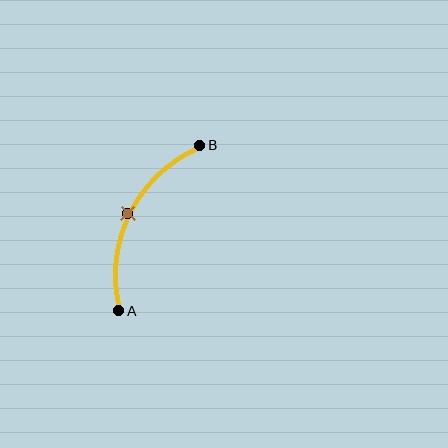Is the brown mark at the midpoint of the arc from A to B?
Yes. The brown mark lies on the arc at equal arc-length from both A and B — it is the arc midpoint.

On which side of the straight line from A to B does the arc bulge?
The arc bulges to the left of the straight line connecting A and B.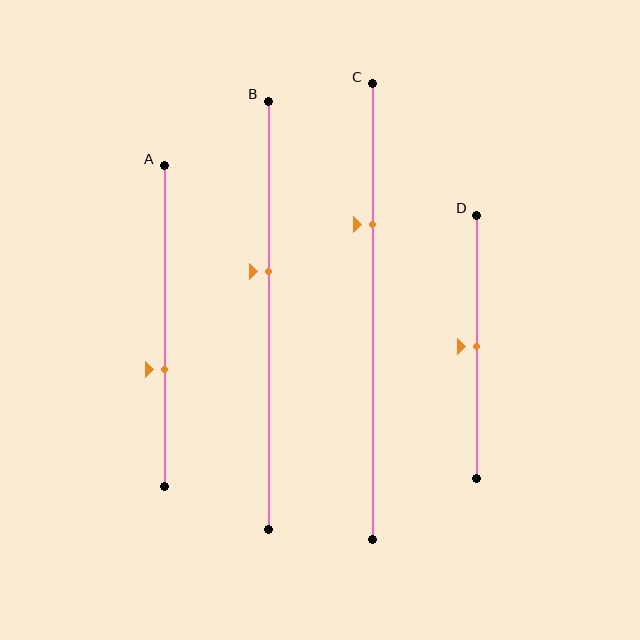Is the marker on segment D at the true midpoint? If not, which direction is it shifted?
Yes, the marker on segment D is at the true midpoint.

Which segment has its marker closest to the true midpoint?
Segment D has its marker closest to the true midpoint.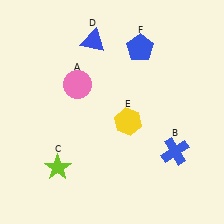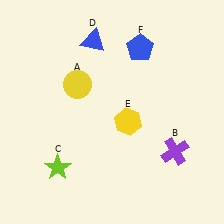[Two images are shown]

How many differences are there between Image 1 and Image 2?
There are 2 differences between the two images.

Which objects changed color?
A changed from pink to yellow. B changed from blue to purple.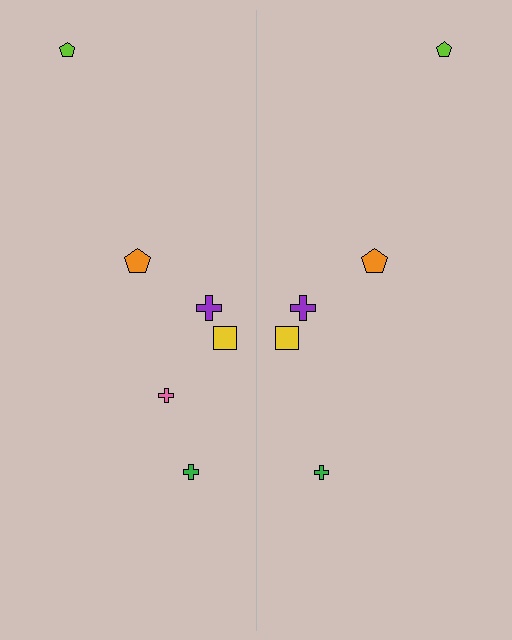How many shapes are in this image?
There are 11 shapes in this image.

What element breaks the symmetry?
A pink cross is missing from the right side.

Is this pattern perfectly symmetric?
No, the pattern is not perfectly symmetric. A pink cross is missing from the right side.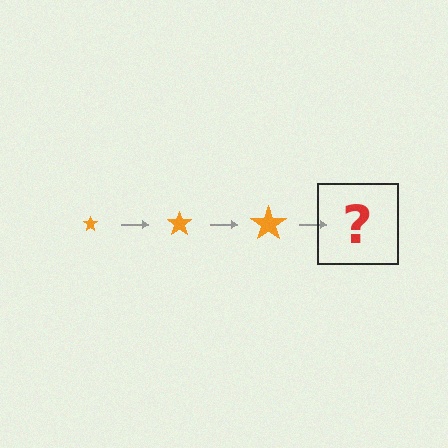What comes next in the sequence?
The next element should be an orange star, larger than the previous one.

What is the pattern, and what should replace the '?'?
The pattern is that the star gets progressively larger each step. The '?' should be an orange star, larger than the previous one.